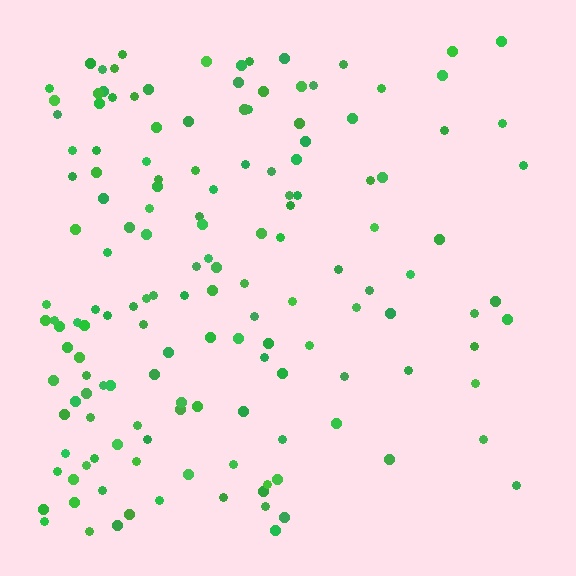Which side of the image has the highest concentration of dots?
The left.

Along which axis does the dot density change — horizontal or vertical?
Horizontal.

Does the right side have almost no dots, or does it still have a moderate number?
Still a moderate number, just noticeably fewer than the left.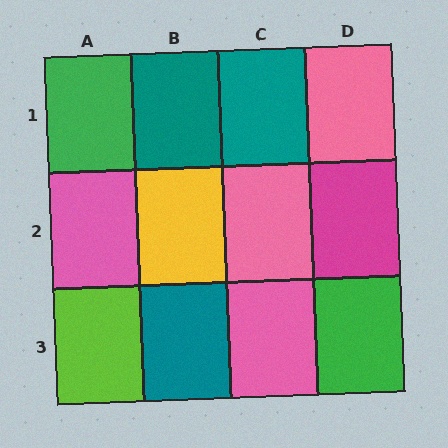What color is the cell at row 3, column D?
Green.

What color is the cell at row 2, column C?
Pink.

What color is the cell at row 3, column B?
Teal.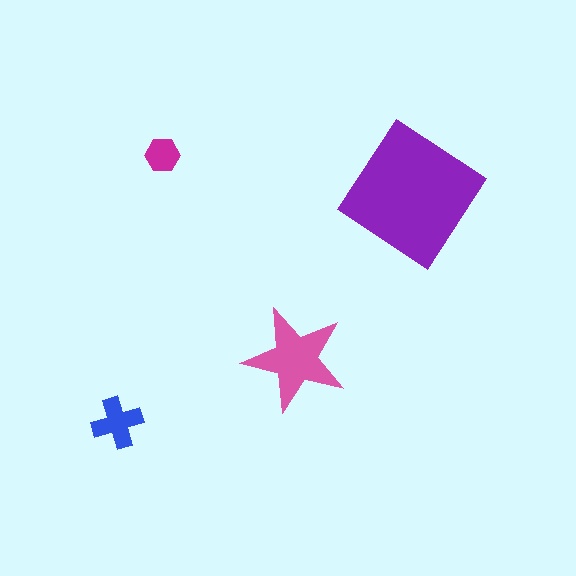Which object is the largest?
The purple diamond.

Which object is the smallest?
The magenta hexagon.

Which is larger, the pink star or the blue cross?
The pink star.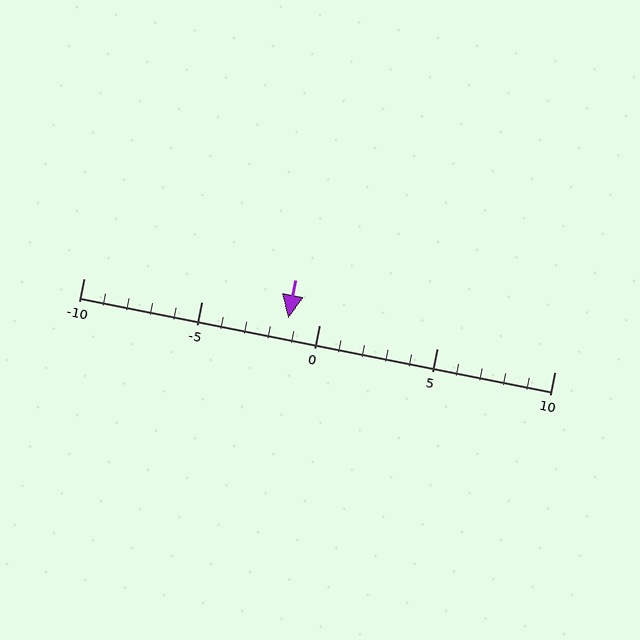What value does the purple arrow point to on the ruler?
The purple arrow points to approximately -1.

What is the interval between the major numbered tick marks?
The major tick marks are spaced 5 units apart.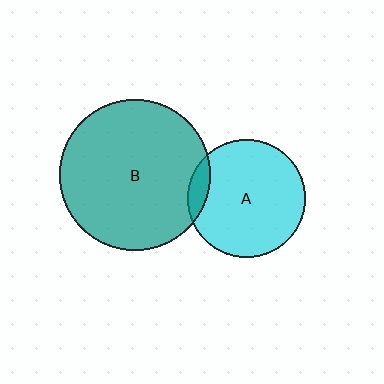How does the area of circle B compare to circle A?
Approximately 1.6 times.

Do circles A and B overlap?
Yes.